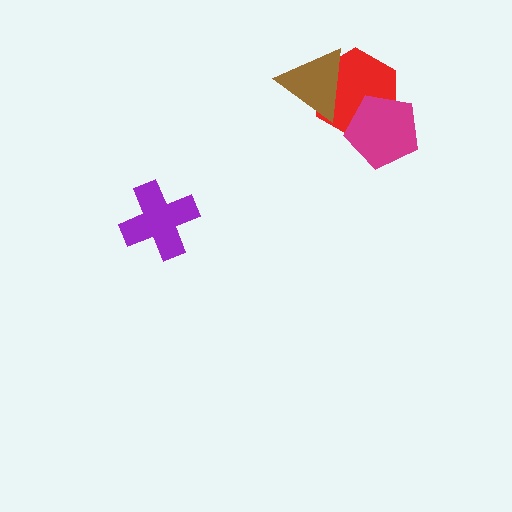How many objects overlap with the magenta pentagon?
1 object overlaps with the magenta pentagon.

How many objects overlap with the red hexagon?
2 objects overlap with the red hexagon.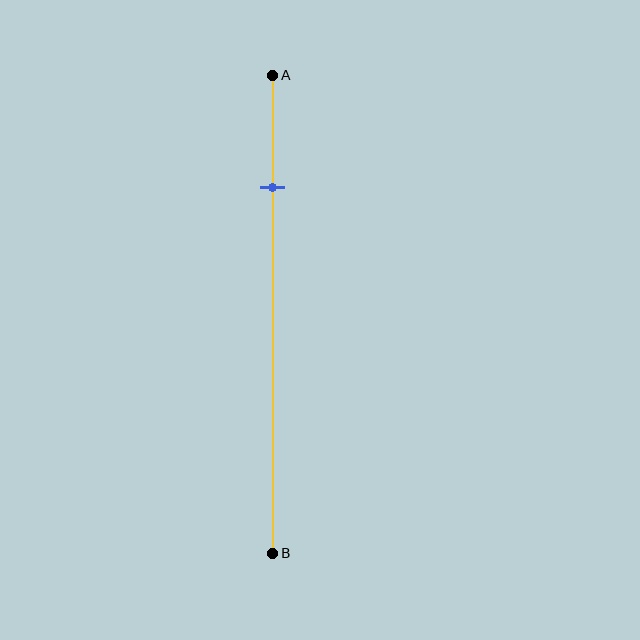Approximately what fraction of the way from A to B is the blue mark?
The blue mark is approximately 25% of the way from A to B.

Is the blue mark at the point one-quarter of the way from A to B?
Yes, the mark is approximately at the one-quarter point.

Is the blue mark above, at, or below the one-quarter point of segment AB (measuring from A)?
The blue mark is approximately at the one-quarter point of segment AB.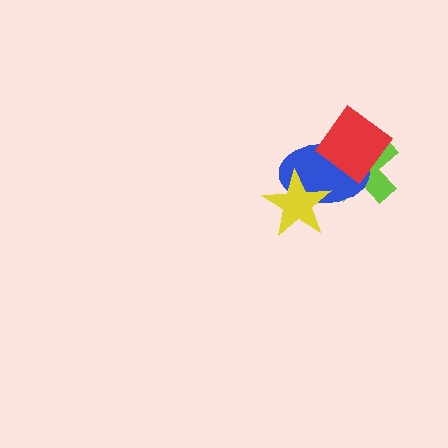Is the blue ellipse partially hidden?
Yes, it is partially covered by another shape.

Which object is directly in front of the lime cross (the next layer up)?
The blue ellipse is directly in front of the lime cross.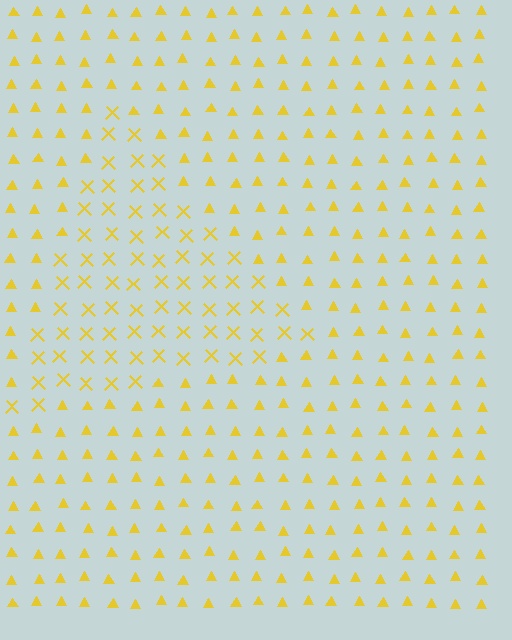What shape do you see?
I see a triangle.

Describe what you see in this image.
The image is filled with small yellow elements arranged in a uniform grid. A triangle-shaped region contains X marks, while the surrounding area contains triangles. The boundary is defined purely by the change in element shape.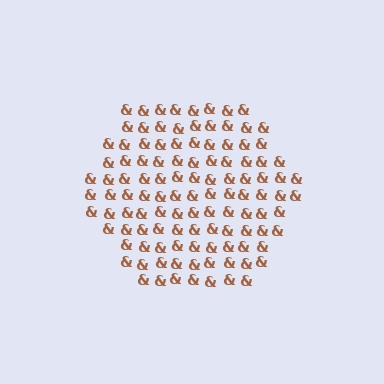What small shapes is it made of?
It is made of small ampersands.